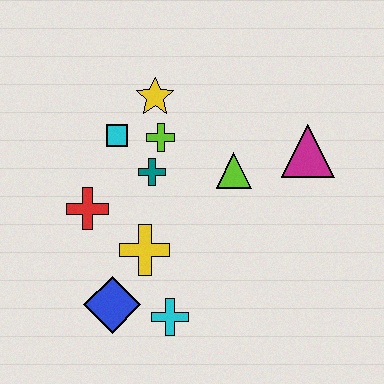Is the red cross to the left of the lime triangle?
Yes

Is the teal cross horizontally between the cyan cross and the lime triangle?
No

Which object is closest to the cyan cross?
The blue diamond is closest to the cyan cross.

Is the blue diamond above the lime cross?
No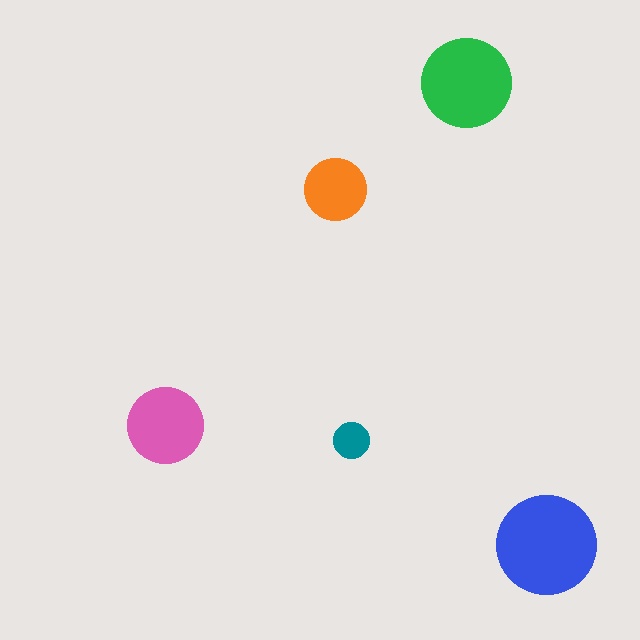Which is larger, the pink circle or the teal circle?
The pink one.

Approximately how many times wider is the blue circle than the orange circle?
About 1.5 times wider.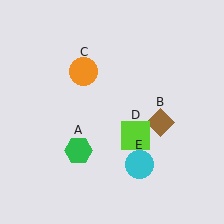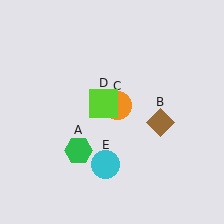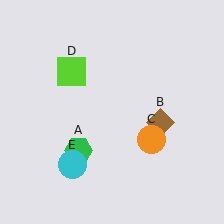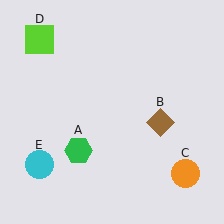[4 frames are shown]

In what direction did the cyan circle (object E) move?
The cyan circle (object E) moved left.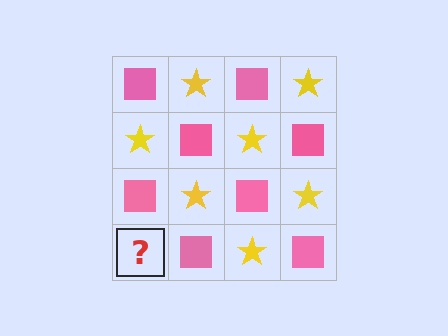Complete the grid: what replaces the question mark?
The question mark should be replaced with a yellow star.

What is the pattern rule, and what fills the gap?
The rule is that it alternates pink square and yellow star in a checkerboard pattern. The gap should be filled with a yellow star.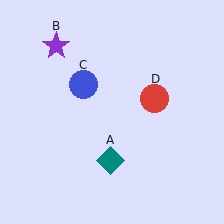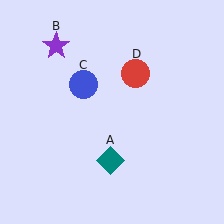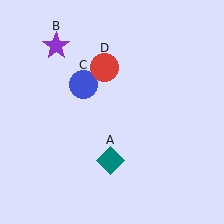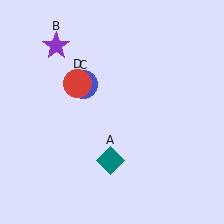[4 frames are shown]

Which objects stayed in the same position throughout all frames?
Teal diamond (object A) and purple star (object B) and blue circle (object C) remained stationary.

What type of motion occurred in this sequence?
The red circle (object D) rotated counterclockwise around the center of the scene.